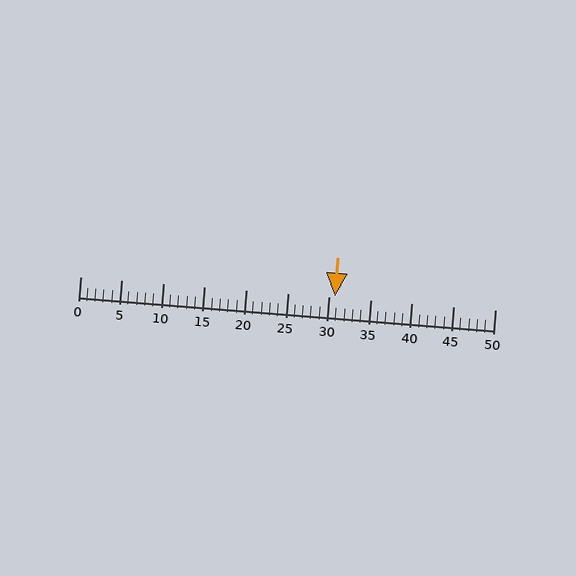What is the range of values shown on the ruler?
The ruler shows values from 0 to 50.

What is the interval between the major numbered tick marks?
The major tick marks are spaced 5 units apart.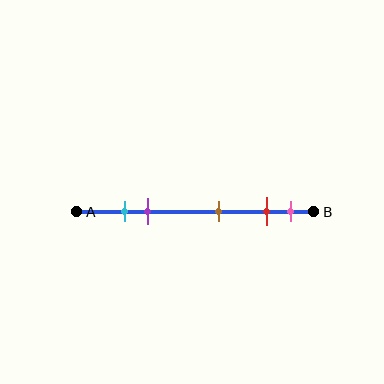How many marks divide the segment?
There are 5 marks dividing the segment.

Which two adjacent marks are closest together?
The cyan and purple marks are the closest adjacent pair.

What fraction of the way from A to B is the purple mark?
The purple mark is approximately 30% (0.3) of the way from A to B.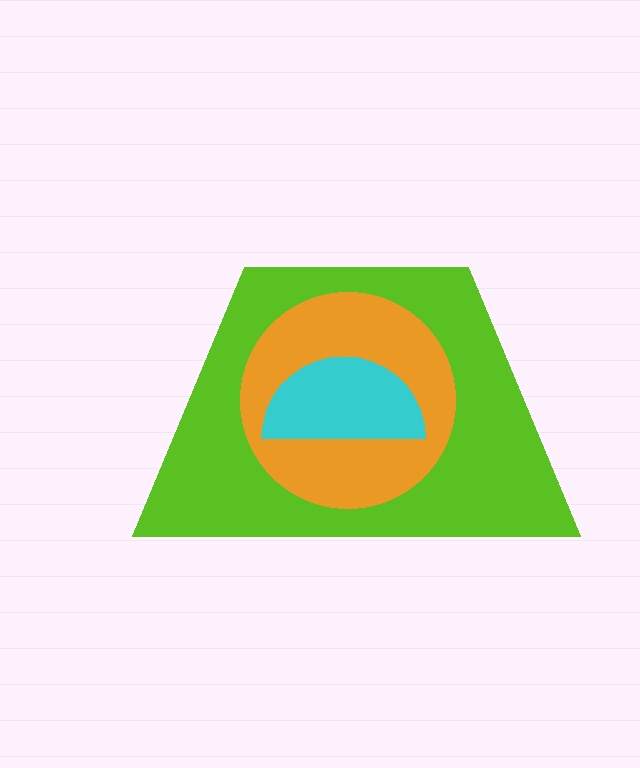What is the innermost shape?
The cyan semicircle.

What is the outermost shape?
The lime trapezoid.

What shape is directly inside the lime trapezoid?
The orange circle.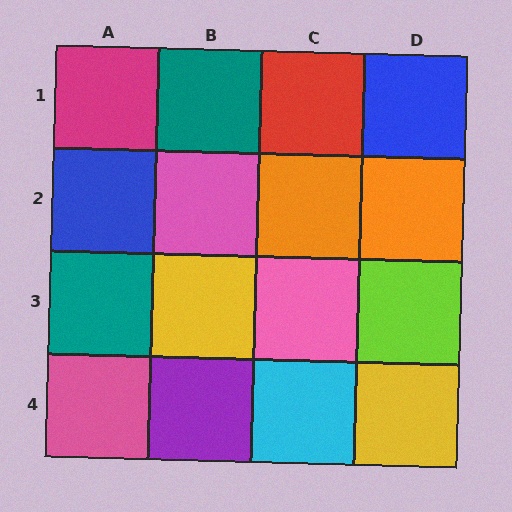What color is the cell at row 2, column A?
Blue.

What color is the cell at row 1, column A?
Magenta.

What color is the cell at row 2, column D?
Orange.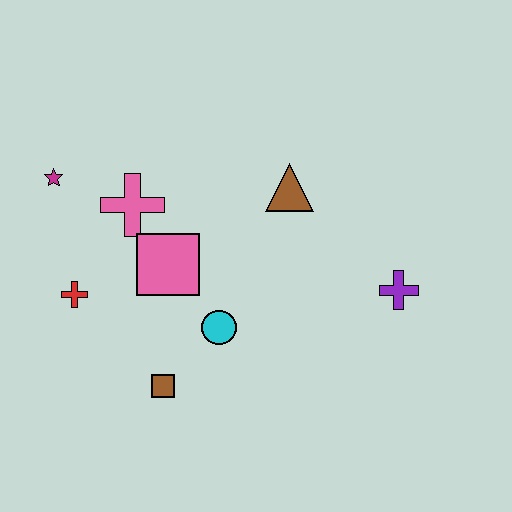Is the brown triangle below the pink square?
No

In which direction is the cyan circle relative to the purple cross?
The cyan circle is to the left of the purple cross.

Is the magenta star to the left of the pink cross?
Yes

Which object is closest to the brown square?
The cyan circle is closest to the brown square.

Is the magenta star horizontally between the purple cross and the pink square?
No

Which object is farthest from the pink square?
The purple cross is farthest from the pink square.